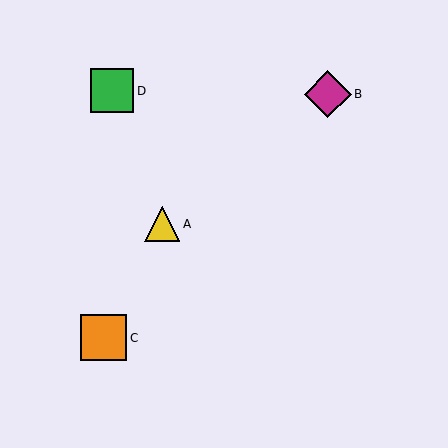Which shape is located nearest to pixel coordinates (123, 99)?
The green square (labeled D) at (112, 91) is nearest to that location.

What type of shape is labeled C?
Shape C is an orange square.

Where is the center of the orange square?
The center of the orange square is at (104, 338).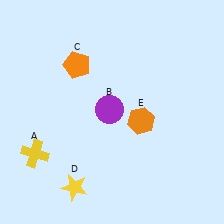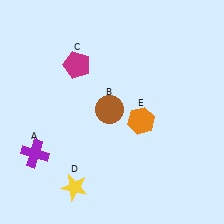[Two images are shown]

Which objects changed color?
A changed from yellow to purple. B changed from purple to brown. C changed from orange to magenta.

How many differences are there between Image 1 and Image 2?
There are 3 differences between the two images.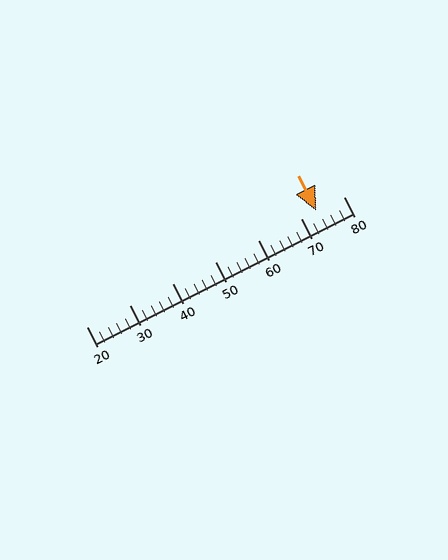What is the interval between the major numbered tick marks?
The major tick marks are spaced 10 units apart.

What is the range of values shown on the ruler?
The ruler shows values from 20 to 80.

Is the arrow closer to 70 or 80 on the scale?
The arrow is closer to 70.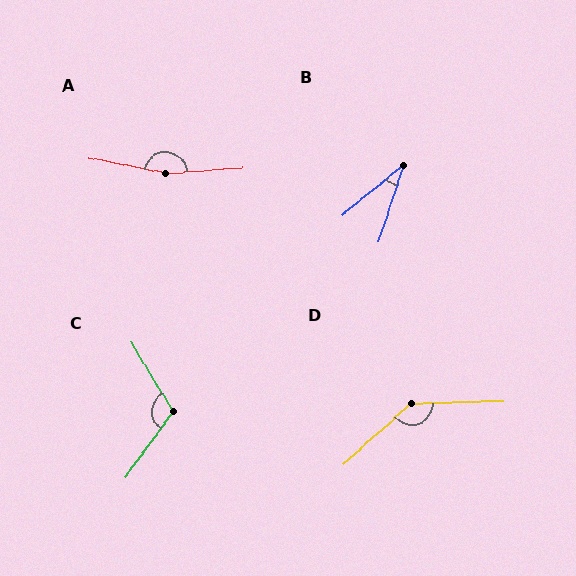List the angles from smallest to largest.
B (32°), C (113°), D (140°), A (164°).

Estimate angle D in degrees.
Approximately 140 degrees.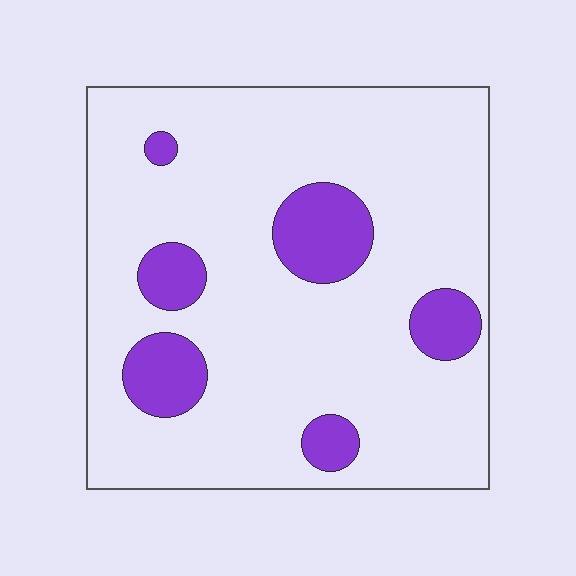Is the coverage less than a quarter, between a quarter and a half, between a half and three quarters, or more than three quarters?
Less than a quarter.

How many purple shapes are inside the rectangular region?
6.